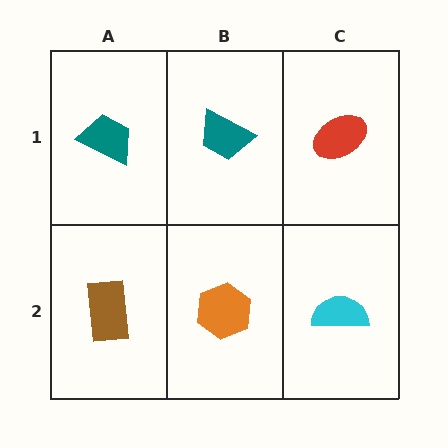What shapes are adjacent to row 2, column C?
A red ellipse (row 1, column C), an orange hexagon (row 2, column B).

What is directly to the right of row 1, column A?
A teal trapezoid.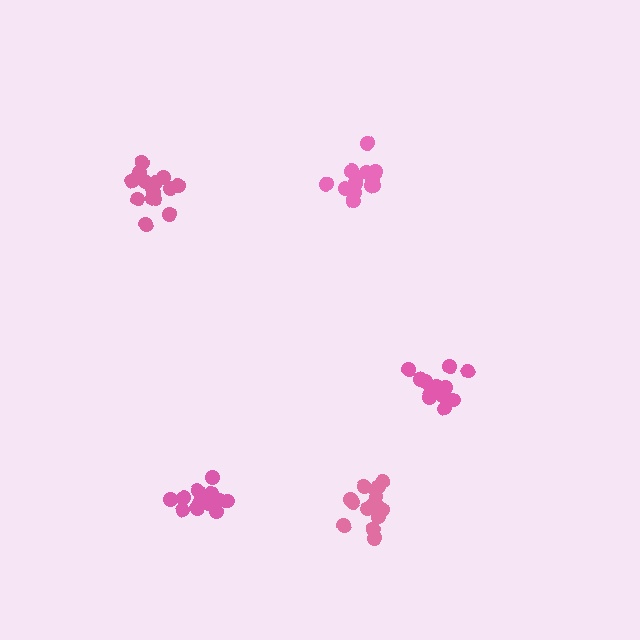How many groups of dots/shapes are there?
There are 5 groups.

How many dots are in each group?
Group 1: 14 dots, Group 2: 15 dots, Group 3: 14 dots, Group 4: 15 dots, Group 5: 15 dots (73 total).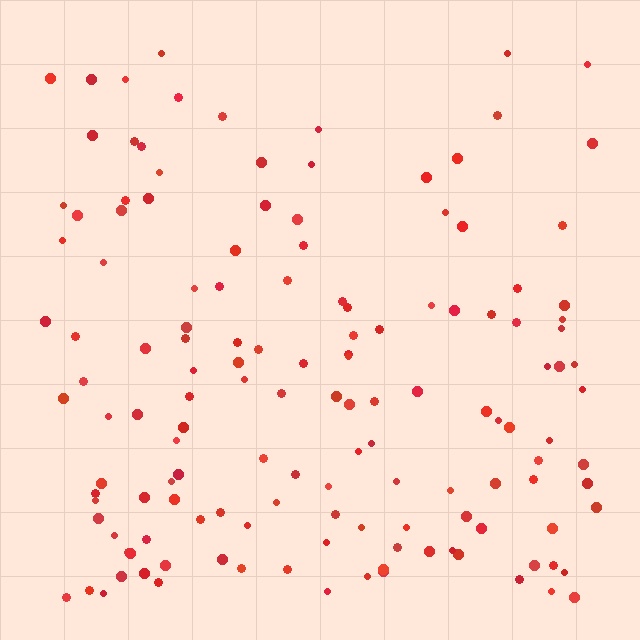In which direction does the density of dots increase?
From top to bottom, with the bottom side densest.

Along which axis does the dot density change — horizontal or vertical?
Vertical.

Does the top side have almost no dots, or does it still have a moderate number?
Still a moderate number, just noticeably fewer than the bottom.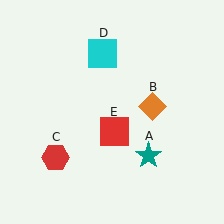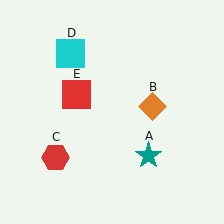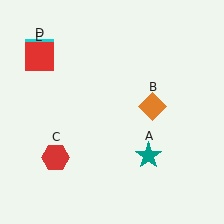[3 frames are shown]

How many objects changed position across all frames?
2 objects changed position: cyan square (object D), red square (object E).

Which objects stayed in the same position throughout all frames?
Teal star (object A) and orange diamond (object B) and red hexagon (object C) remained stationary.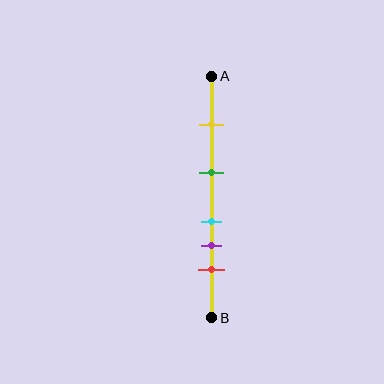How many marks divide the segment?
There are 5 marks dividing the segment.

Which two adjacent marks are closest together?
The cyan and purple marks are the closest adjacent pair.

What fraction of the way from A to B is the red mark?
The red mark is approximately 80% (0.8) of the way from A to B.